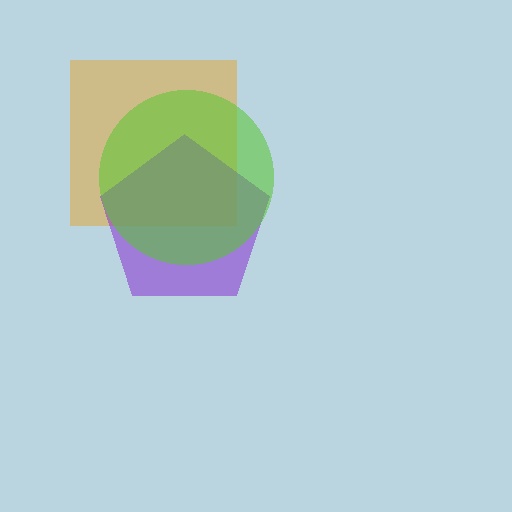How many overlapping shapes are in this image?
There are 3 overlapping shapes in the image.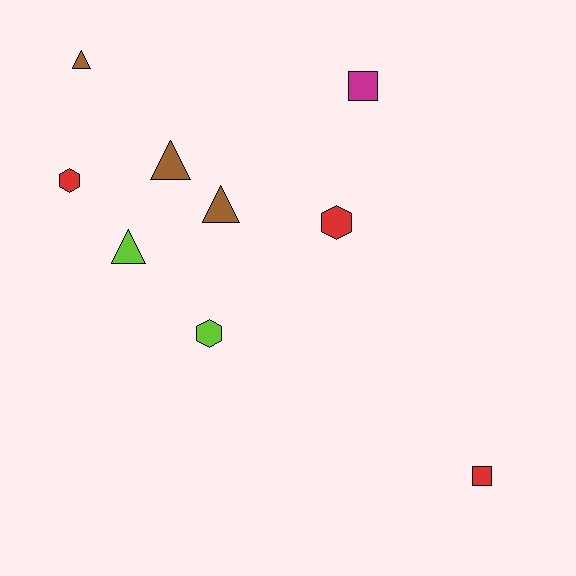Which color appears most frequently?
Brown, with 3 objects.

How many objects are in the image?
There are 9 objects.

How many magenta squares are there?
There is 1 magenta square.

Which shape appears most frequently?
Triangle, with 4 objects.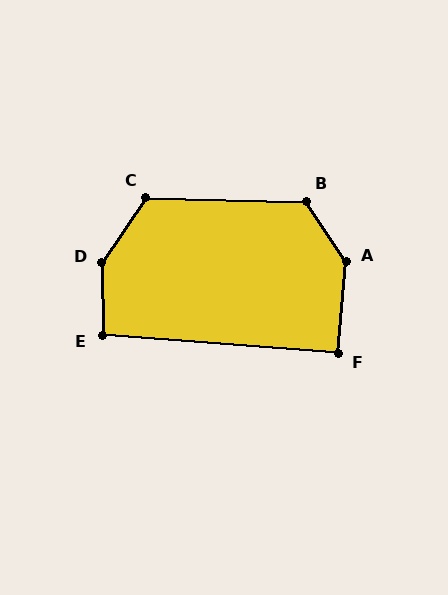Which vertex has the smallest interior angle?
F, at approximately 90 degrees.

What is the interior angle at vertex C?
Approximately 123 degrees (obtuse).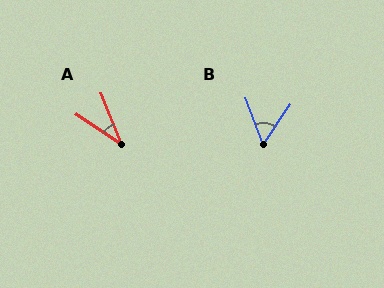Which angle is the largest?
B, at approximately 55 degrees.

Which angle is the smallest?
A, at approximately 34 degrees.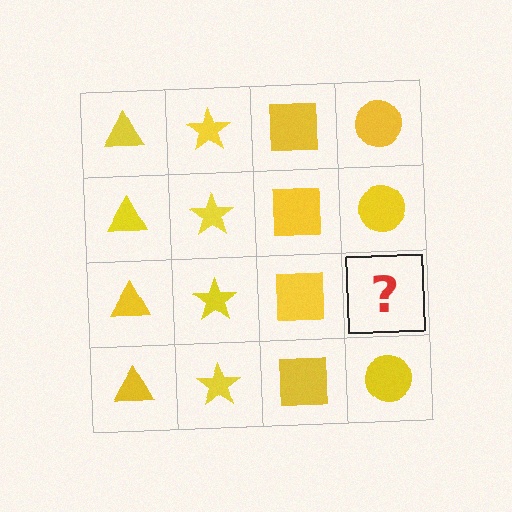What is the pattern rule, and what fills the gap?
The rule is that each column has a consistent shape. The gap should be filled with a yellow circle.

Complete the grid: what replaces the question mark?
The question mark should be replaced with a yellow circle.